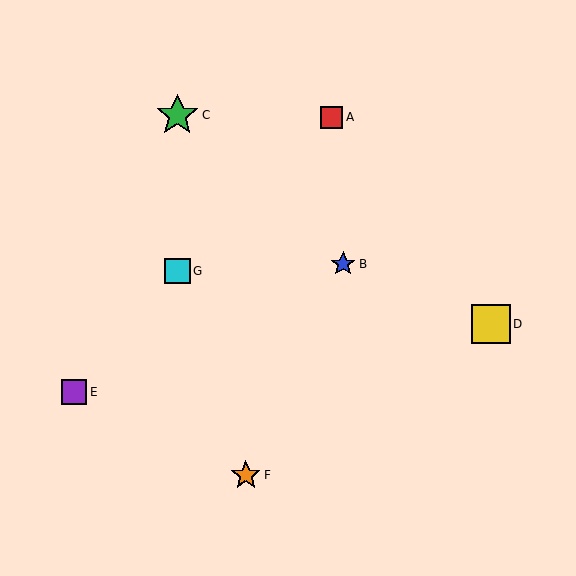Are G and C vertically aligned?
Yes, both are at x≈177.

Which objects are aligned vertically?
Objects C, G are aligned vertically.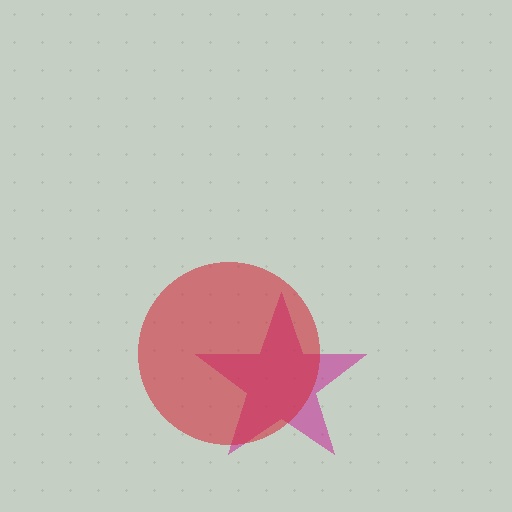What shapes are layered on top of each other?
The layered shapes are: a magenta star, a red circle.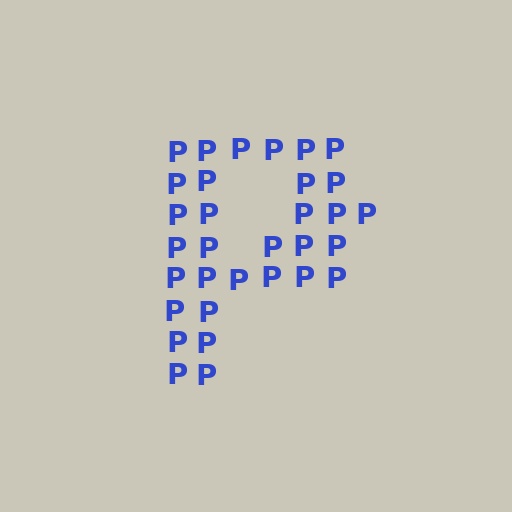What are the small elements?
The small elements are letter P's.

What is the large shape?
The large shape is the letter P.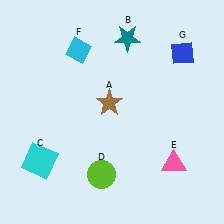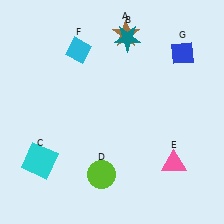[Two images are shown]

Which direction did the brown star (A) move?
The brown star (A) moved up.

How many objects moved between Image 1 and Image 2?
1 object moved between the two images.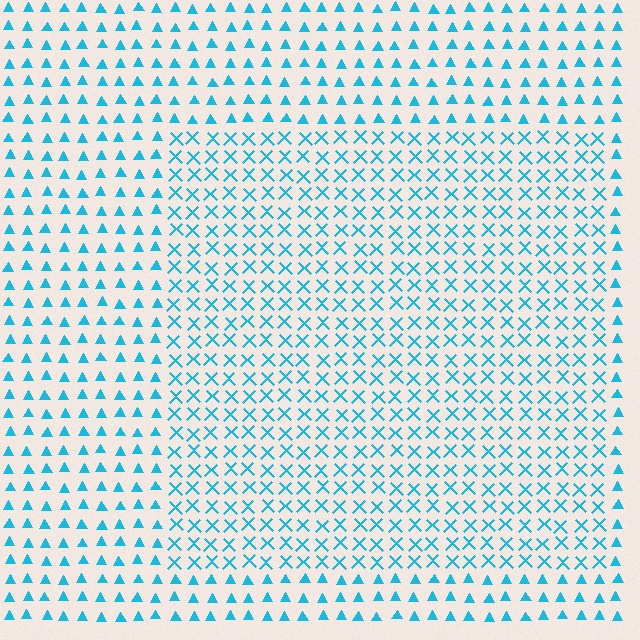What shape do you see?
I see a rectangle.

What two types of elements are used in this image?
The image uses X marks inside the rectangle region and triangles outside it.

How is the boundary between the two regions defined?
The boundary is defined by a change in element shape: X marks inside vs. triangles outside. All elements share the same color and spacing.